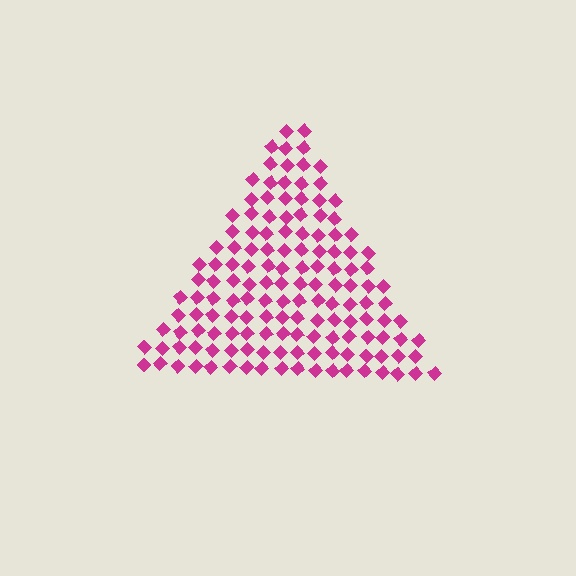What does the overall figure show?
The overall figure shows a triangle.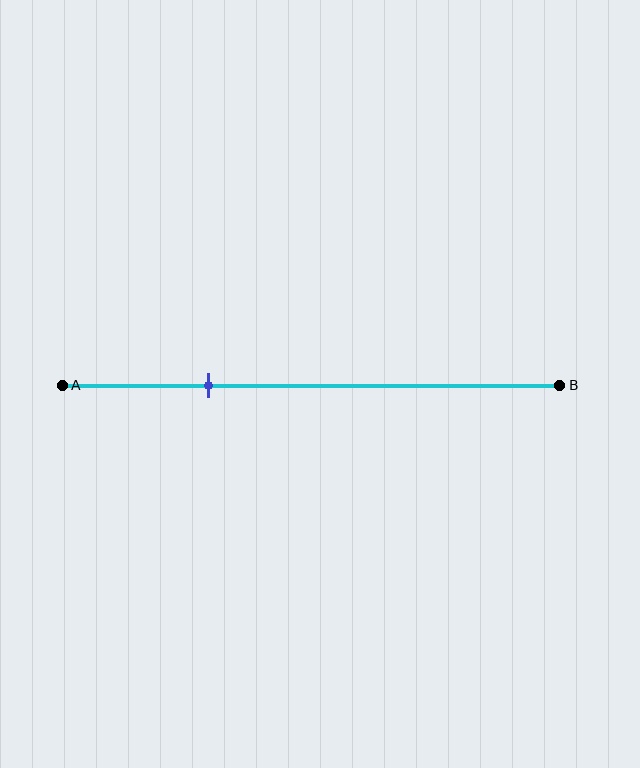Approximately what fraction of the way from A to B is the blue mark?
The blue mark is approximately 30% of the way from A to B.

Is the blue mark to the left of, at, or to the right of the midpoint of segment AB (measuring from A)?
The blue mark is to the left of the midpoint of segment AB.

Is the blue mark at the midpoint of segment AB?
No, the mark is at about 30% from A, not at the 50% midpoint.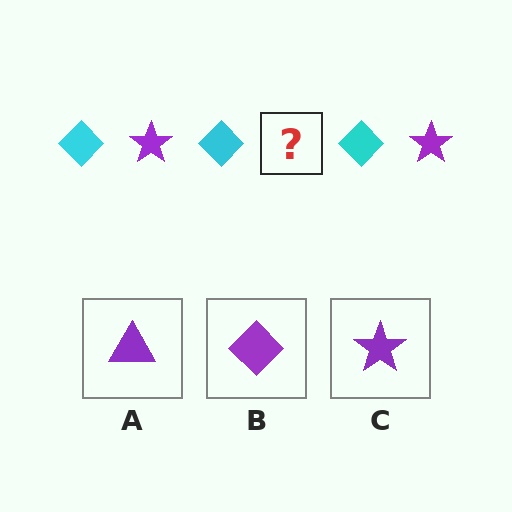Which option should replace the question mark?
Option C.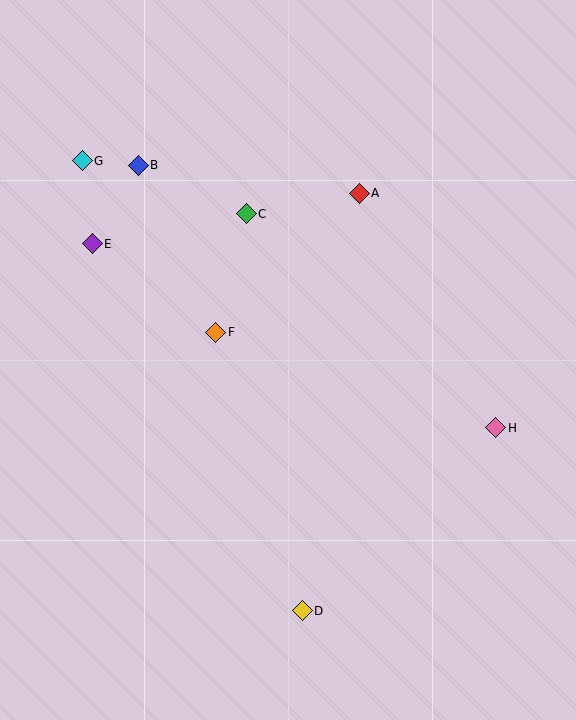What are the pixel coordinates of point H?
Point H is at (496, 428).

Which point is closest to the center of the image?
Point F at (216, 332) is closest to the center.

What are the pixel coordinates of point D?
Point D is at (302, 611).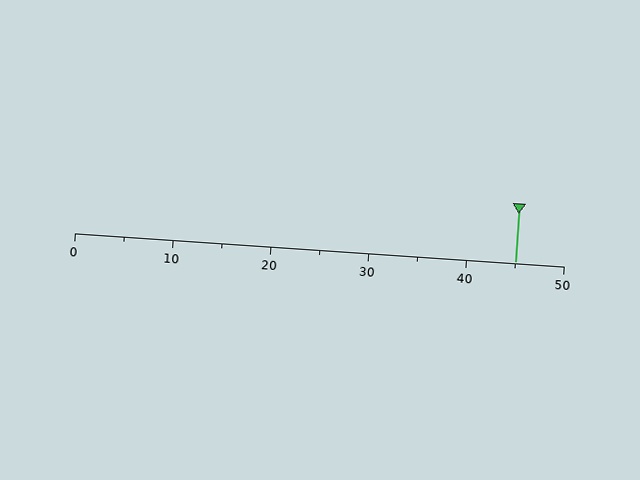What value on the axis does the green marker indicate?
The marker indicates approximately 45.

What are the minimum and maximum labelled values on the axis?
The axis runs from 0 to 50.